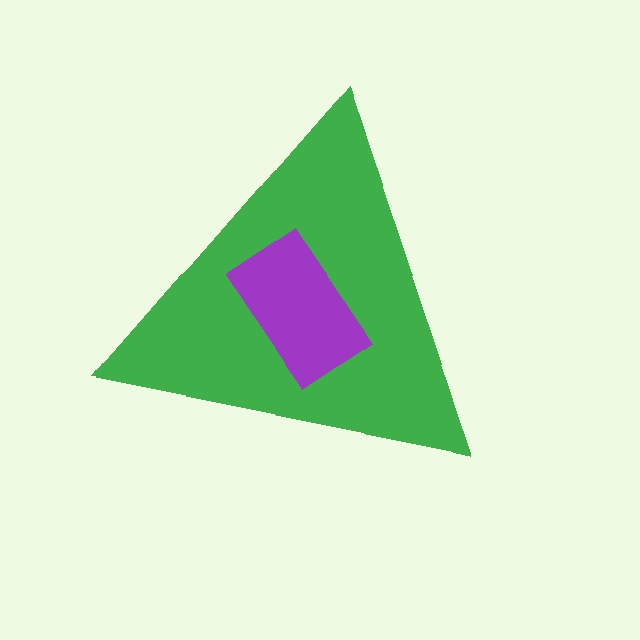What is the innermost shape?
The purple rectangle.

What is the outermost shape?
The green triangle.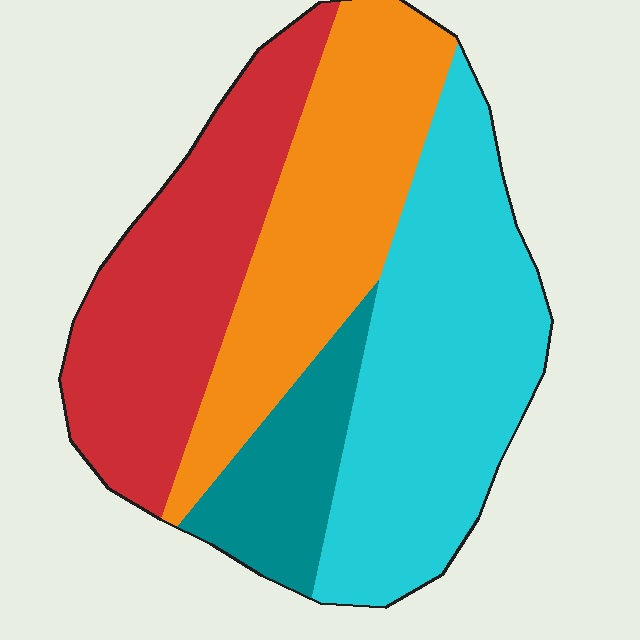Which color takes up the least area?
Teal, at roughly 10%.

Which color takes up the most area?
Cyan, at roughly 35%.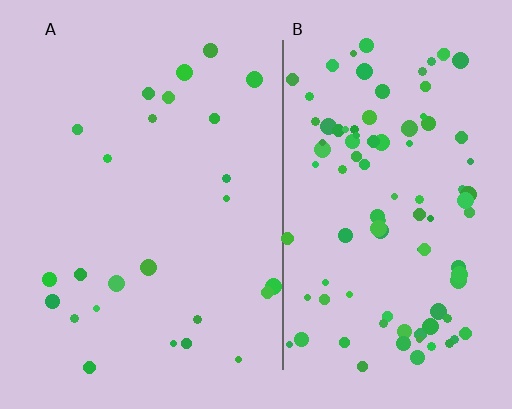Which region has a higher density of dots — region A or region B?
B (the right).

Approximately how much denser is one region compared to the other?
Approximately 4.0× — region B over region A.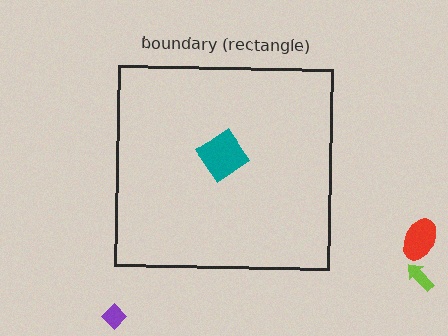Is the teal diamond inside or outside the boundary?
Inside.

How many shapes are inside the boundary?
1 inside, 3 outside.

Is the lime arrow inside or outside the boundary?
Outside.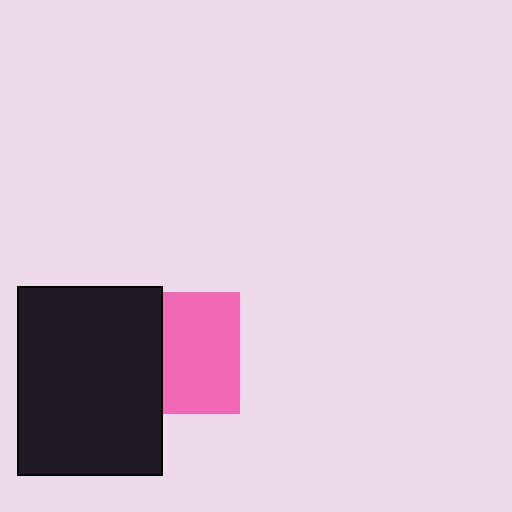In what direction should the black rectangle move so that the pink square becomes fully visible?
The black rectangle should move left. That is the shortest direction to clear the overlap and leave the pink square fully visible.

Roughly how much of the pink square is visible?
About half of it is visible (roughly 62%).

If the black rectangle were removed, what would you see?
You would see the complete pink square.